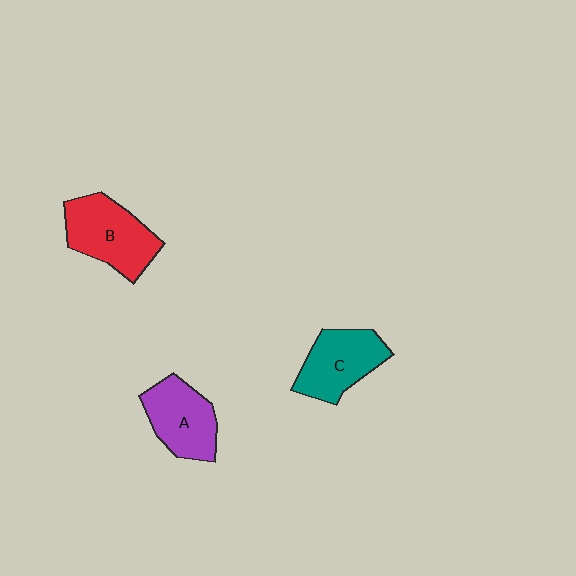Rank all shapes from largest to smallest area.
From largest to smallest: B (red), C (teal), A (purple).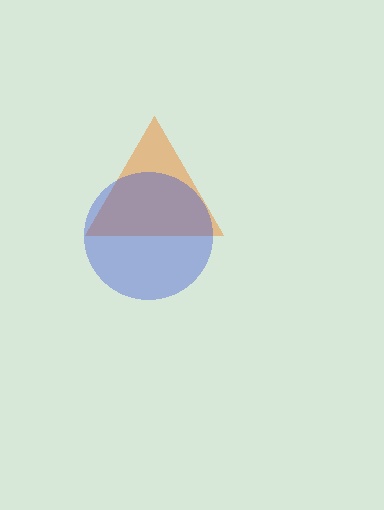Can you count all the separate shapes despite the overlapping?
Yes, there are 2 separate shapes.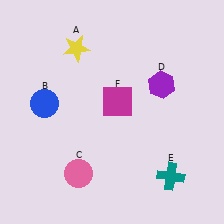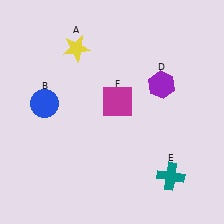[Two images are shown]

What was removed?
The pink circle (C) was removed in Image 2.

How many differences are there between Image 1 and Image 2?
There is 1 difference between the two images.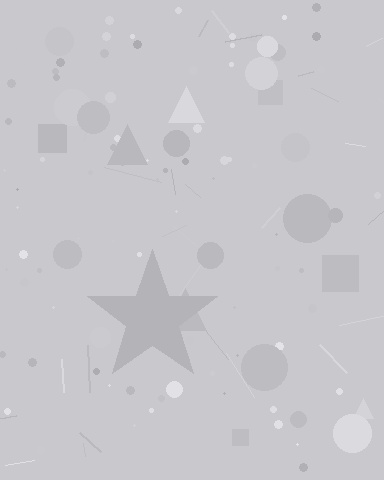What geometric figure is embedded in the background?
A star is embedded in the background.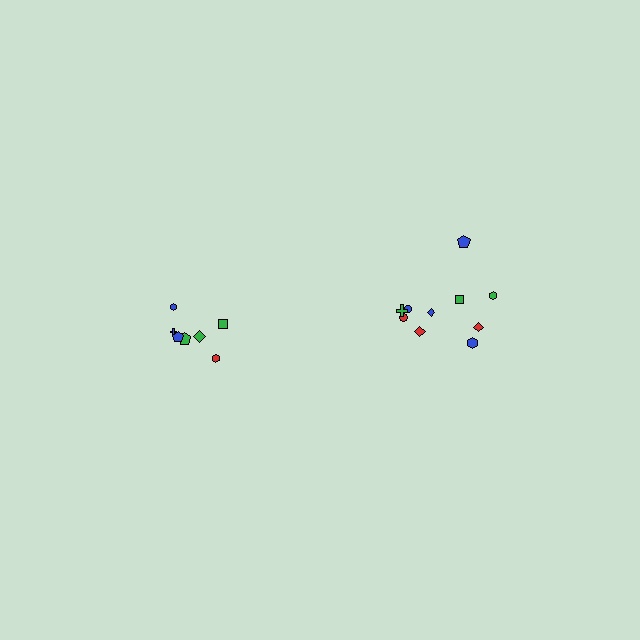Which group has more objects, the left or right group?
The right group.